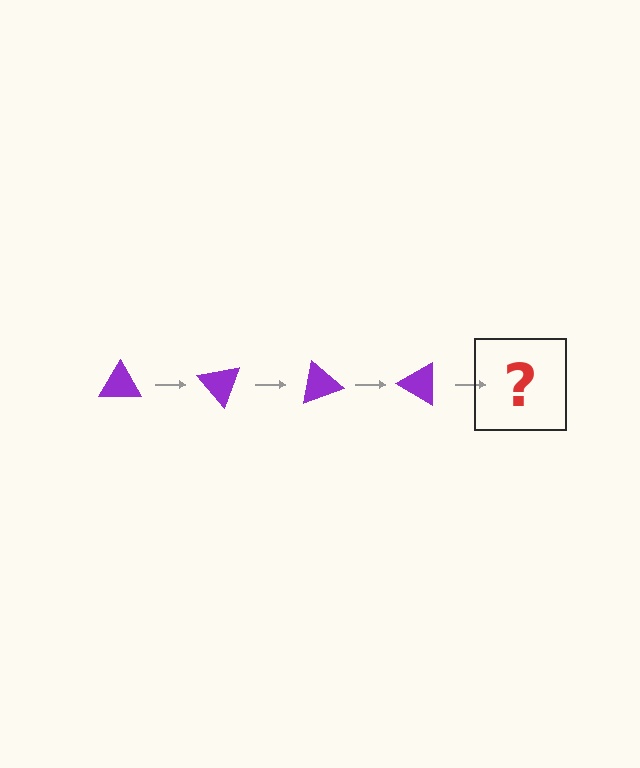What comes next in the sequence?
The next element should be a purple triangle rotated 200 degrees.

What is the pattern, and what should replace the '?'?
The pattern is that the triangle rotates 50 degrees each step. The '?' should be a purple triangle rotated 200 degrees.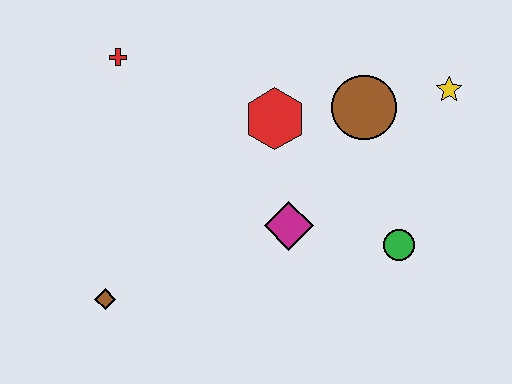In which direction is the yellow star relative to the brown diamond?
The yellow star is to the right of the brown diamond.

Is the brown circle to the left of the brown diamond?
No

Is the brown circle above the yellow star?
No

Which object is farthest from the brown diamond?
The yellow star is farthest from the brown diamond.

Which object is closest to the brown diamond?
The magenta diamond is closest to the brown diamond.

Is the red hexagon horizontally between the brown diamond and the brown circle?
Yes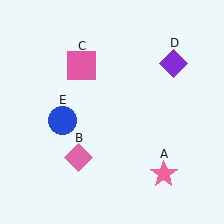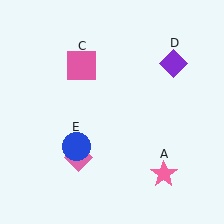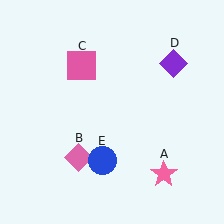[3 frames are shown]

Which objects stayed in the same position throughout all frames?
Pink star (object A) and pink diamond (object B) and pink square (object C) and purple diamond (object D) remained stationary.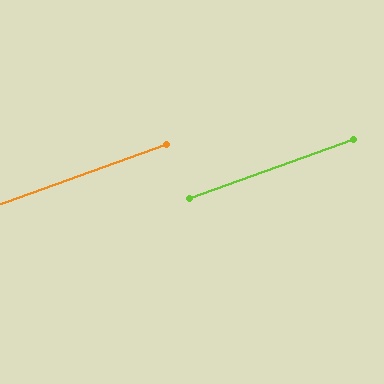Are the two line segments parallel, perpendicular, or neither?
Parallel — their directions differ by only 0.4°.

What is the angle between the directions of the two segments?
Approximately 0 degrees.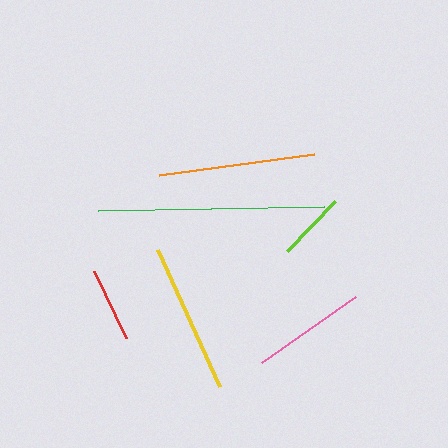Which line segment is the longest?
The green line is the longest at approximately 226 pixels.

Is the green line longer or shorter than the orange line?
The green line is longer than the orange line.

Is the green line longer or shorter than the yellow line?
The green line is longer than the yellow line.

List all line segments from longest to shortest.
From longest to shortest: green, orange, yellow, pink, red, lime.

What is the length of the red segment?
The red segment is approximately 74 pixels long.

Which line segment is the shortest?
The lime line is the shortest at approximately 69 pixels.